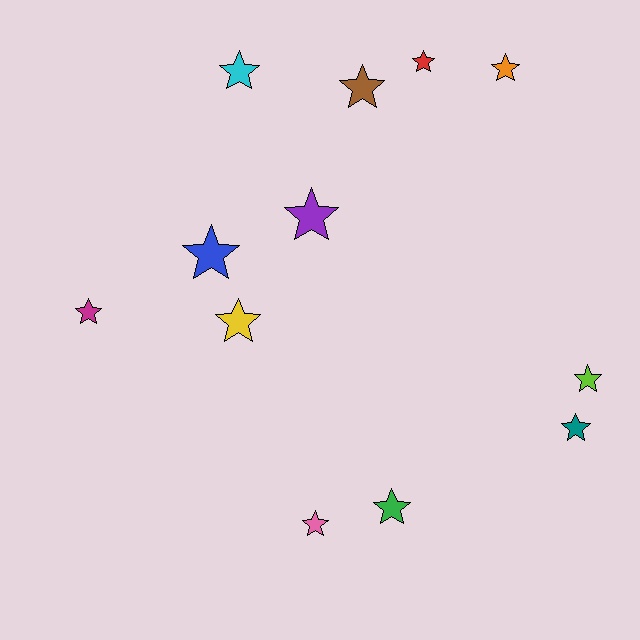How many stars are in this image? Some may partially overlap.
There are 12 stars.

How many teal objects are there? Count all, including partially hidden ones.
There is 1 teal object.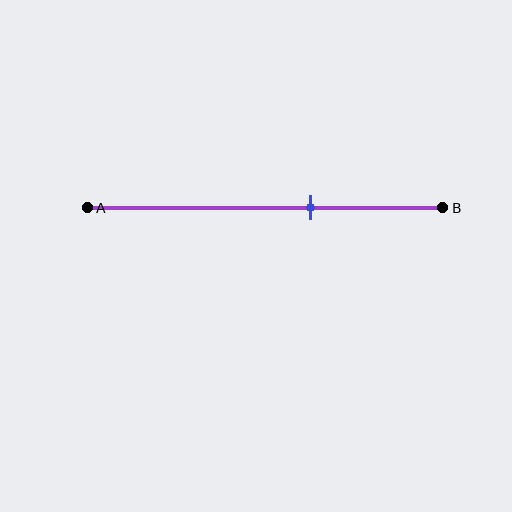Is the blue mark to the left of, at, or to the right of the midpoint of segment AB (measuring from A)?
The blue mark is to the right of the midpoint of segment AB.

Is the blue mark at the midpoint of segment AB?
No, the mark is at about 65% from A, not at the 50% midpoint.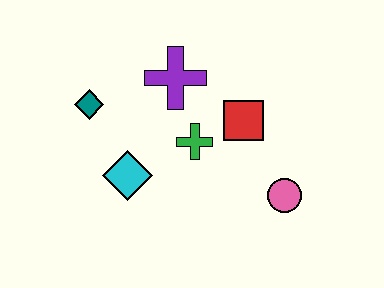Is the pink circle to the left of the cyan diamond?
No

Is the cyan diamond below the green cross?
Yes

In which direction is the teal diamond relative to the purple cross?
The teal diamond is to the left of the purple cross.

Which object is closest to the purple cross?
The green cross is closest to the purple cross.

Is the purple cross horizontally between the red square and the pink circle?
No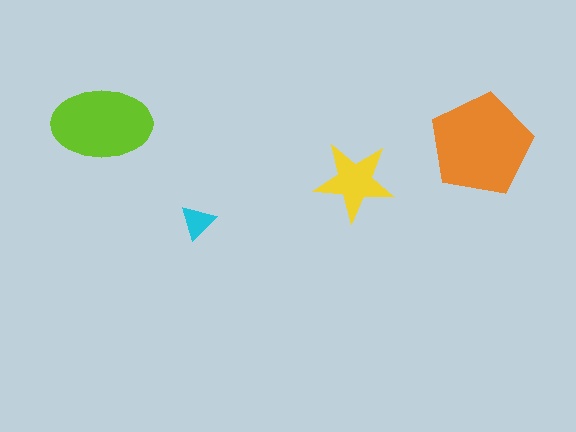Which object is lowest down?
The cyan triangle is bottommost.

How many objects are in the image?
There are 4 objects in the image.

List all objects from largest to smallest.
The orange pentagon, the lime ellipse, the yellow star, the cyan triangle.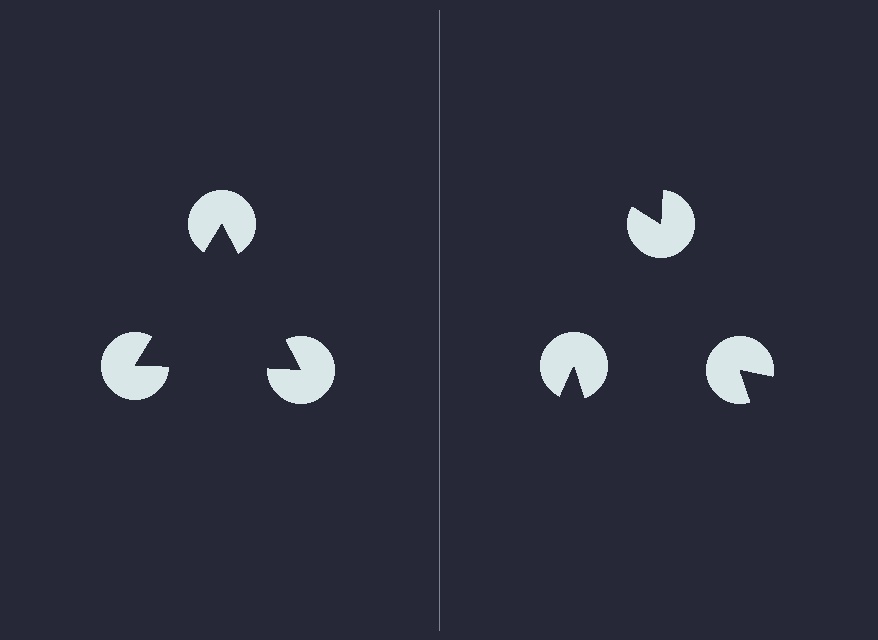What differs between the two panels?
The pac-man discs are positioned identically on both sides; only the wedge orientations differ. On the left they align to a triangle; on the right they are misaligned.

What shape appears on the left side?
An illusory triangle.